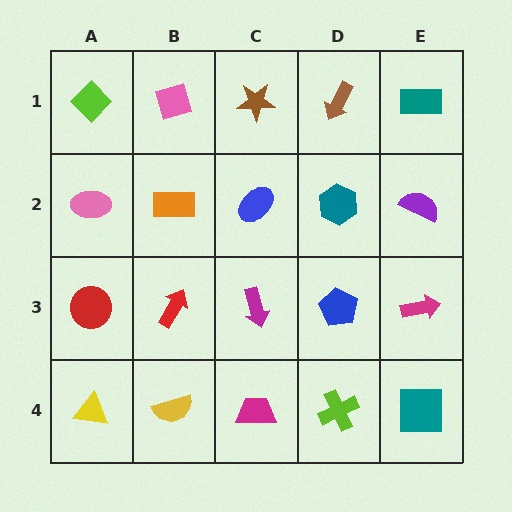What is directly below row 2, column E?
A magenta arrow.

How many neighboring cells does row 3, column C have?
4.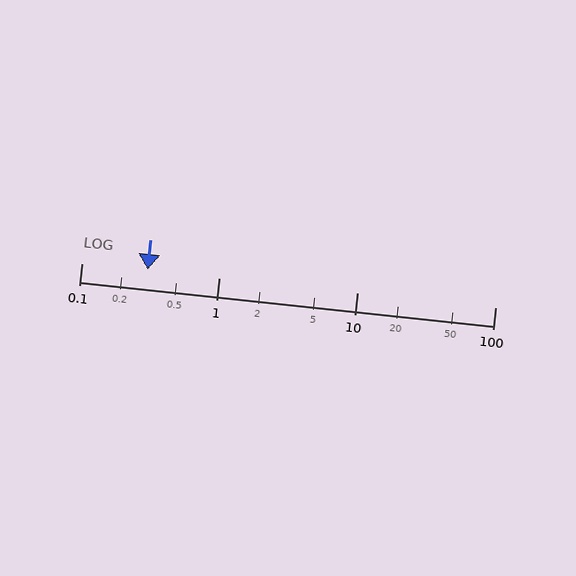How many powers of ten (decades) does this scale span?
The scale spans 3 decades, from 0.1 to 100.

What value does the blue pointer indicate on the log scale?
The pointer indicates approximately 0.3.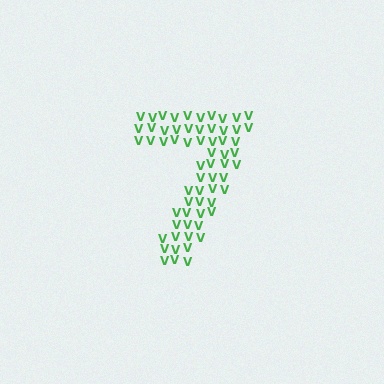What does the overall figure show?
The overall figure shows the digit 7.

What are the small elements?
The small elements are letter V's.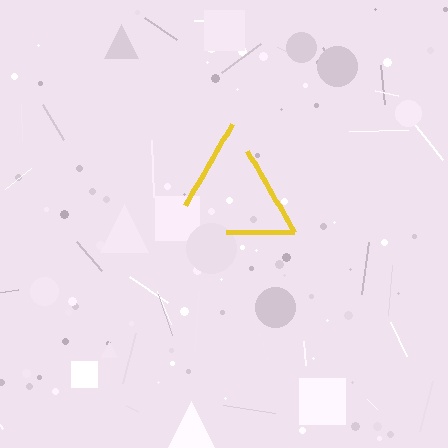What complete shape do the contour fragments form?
The contour fragments form a triangle.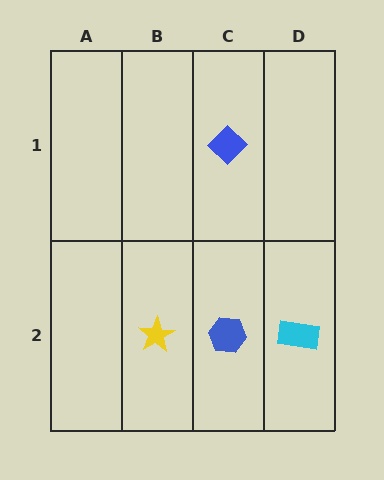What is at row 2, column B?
A yellow star.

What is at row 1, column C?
A blue diamond.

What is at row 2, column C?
A blue hexagon.